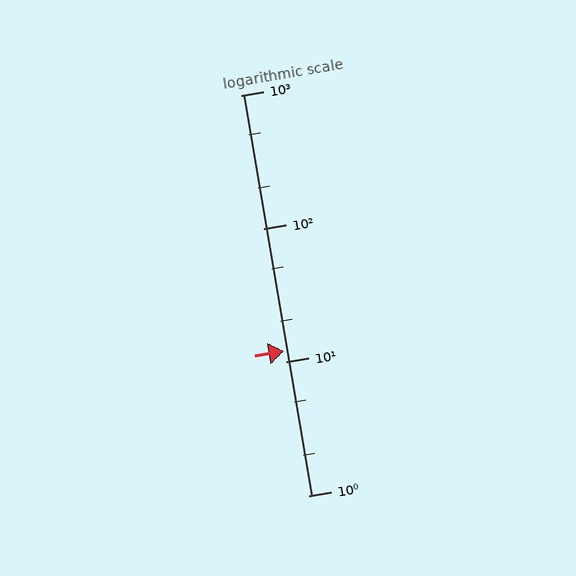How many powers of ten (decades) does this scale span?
The scale spans 3 decades, from 1 to 1000.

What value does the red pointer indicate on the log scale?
The pointer indicates approximately 12.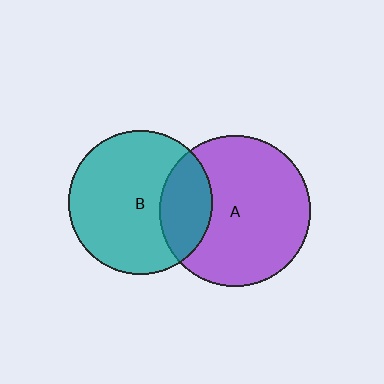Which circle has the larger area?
Circle A (purple).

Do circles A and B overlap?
Yes.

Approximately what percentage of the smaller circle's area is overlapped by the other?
Approximately 25%.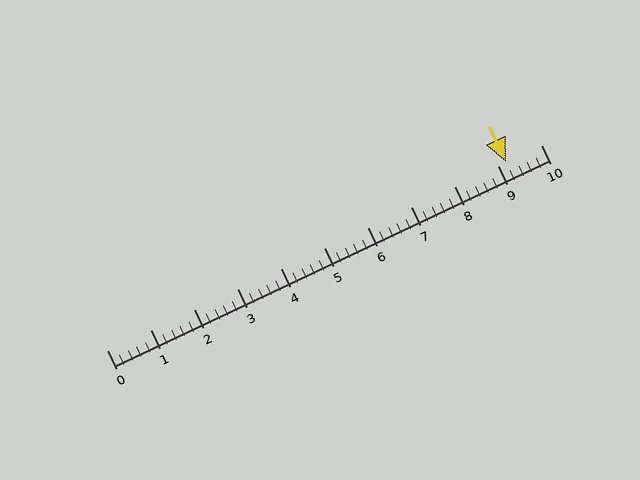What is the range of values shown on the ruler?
The ruler shows values from 0 to 10.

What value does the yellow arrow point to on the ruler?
The yellow arrow points to approximately 9.2.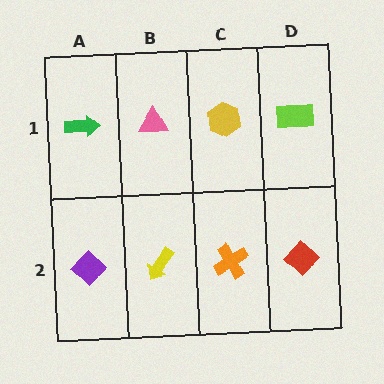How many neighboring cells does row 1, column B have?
3.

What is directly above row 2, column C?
A yellow hexagon.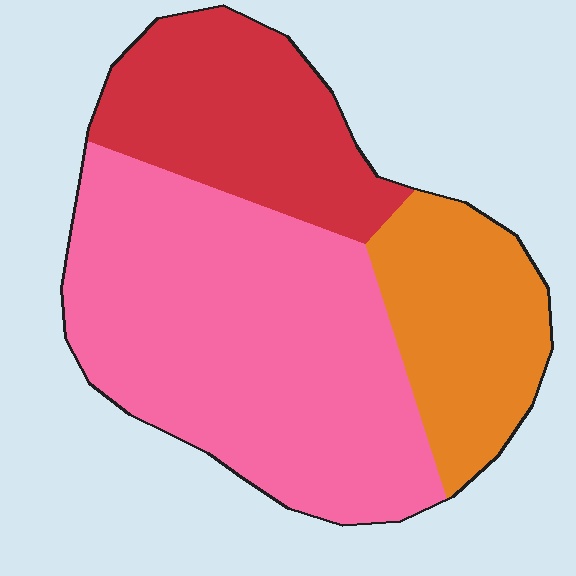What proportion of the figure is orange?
Orange covers about 20% of the figure.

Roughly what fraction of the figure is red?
Red covers 25% of the figure.